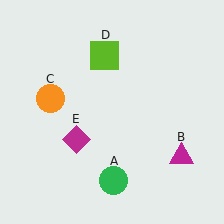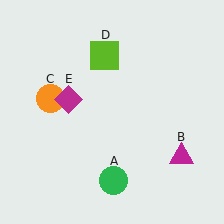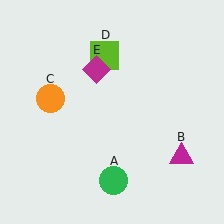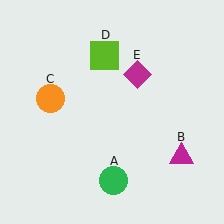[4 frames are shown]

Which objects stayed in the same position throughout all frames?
Green circle (object A) and magenta triangle (object B) and orange circle (object C) and lime square (object D) remained stationary.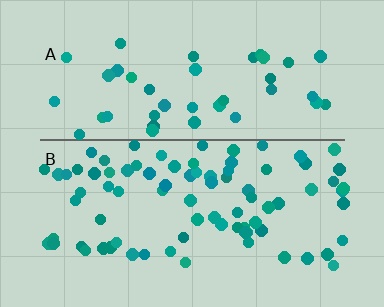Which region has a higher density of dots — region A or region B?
B (the bottom).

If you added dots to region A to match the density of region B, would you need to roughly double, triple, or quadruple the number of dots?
Approximately double.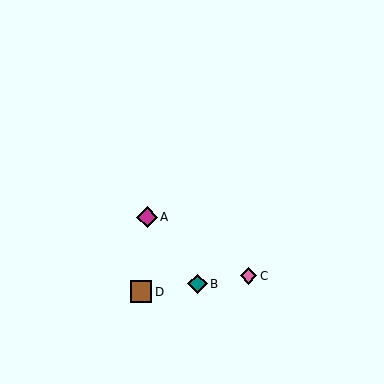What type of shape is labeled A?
Shape A is a magenta diamond.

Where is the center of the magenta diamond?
The center of the magenta diamond is at (147, 217).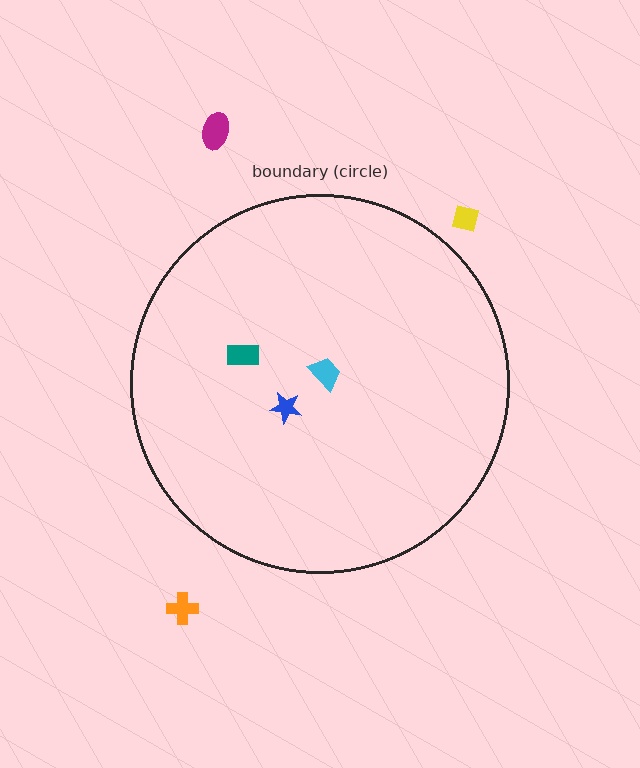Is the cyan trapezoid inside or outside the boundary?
Inside.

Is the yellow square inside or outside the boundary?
Outside.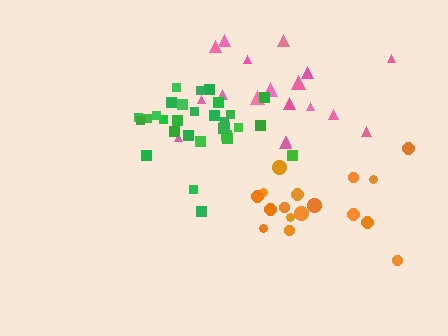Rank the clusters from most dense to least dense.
green, orange, pink.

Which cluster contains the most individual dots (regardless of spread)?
Green (30).